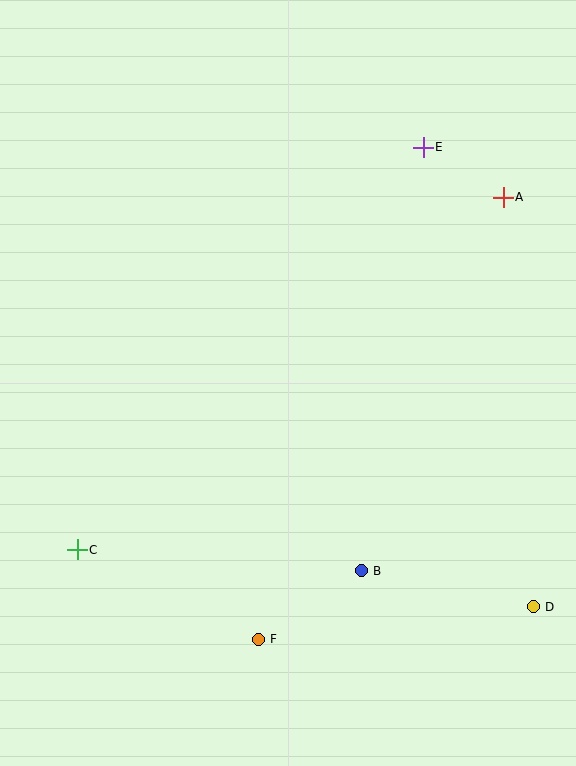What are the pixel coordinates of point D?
Point D is at (533, 607).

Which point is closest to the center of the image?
Point B at (361, 571) is closest to the center.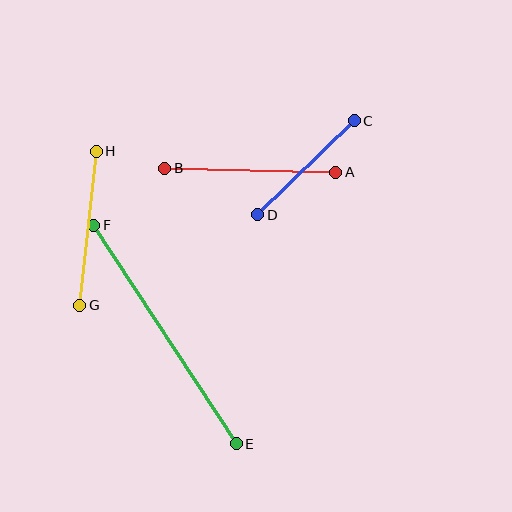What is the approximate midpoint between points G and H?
The midpoint is at approximately (88, 228) pixels.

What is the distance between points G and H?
The distance is approximately 155 pixels.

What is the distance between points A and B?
The distance is approximately 171 pixels.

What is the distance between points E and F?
The distance is approximately 261 pixels.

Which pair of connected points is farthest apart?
Points E and F are farthest apart.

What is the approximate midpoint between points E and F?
The midpoint is at approximately (165, 334) pixels.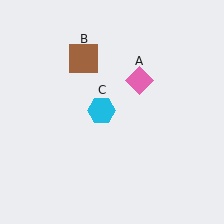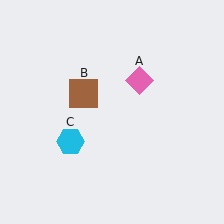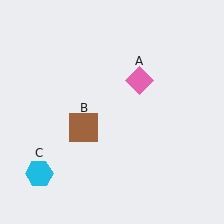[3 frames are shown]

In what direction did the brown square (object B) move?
The brown square (object B) moved down.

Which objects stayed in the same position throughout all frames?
Pink diamond (object A) remained stationary.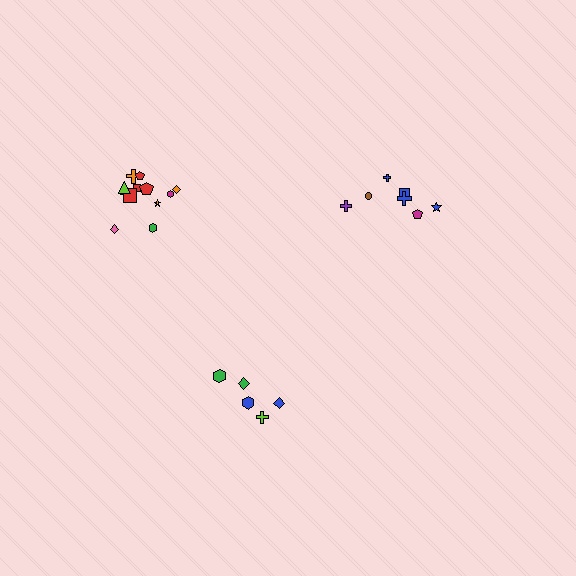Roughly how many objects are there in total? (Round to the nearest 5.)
Roughly 25 objects in total.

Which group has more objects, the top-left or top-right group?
The top-left group.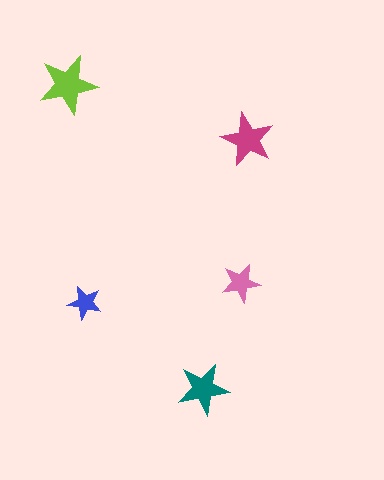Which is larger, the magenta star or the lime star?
The lime one.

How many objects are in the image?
There are 5 objects in the image.